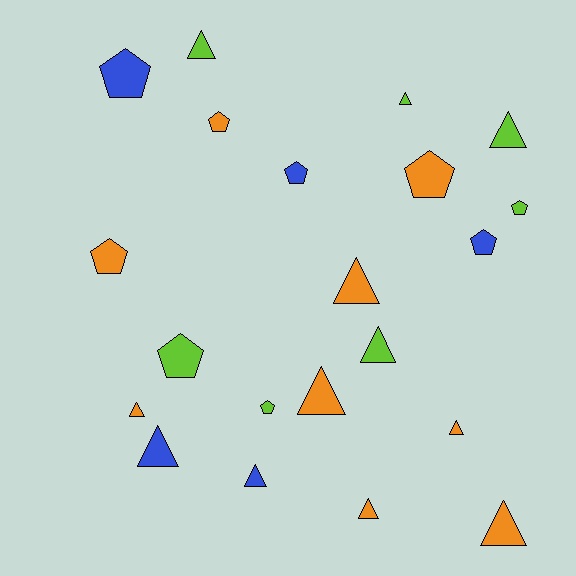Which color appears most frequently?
Orange, with 9 objects.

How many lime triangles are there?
There are 4 lime triangles.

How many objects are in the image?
There are 21 objects.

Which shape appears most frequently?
Triangle, with 12 objects.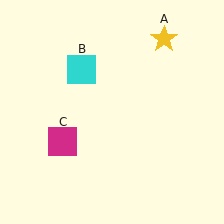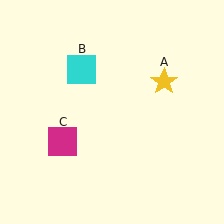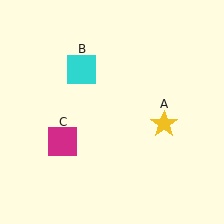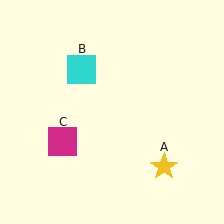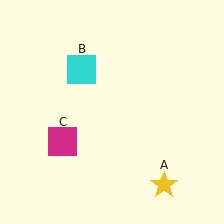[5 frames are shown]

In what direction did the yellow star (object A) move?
The yellow star (object A) moved down.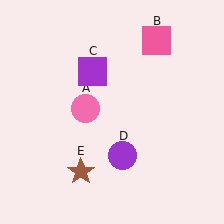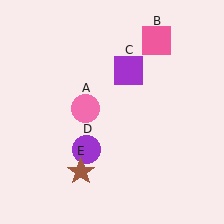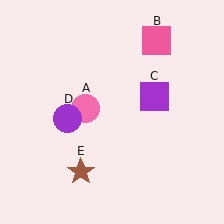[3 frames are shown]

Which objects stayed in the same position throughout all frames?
Pink circle (object A) and pink square (object B) and brown star (object E) remained stationary.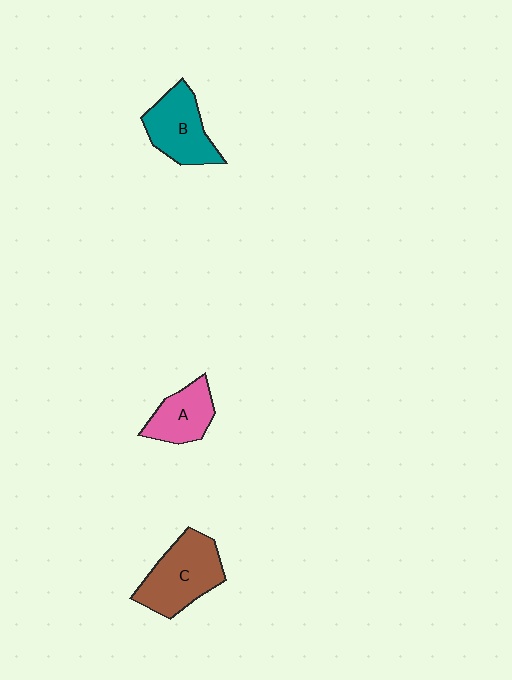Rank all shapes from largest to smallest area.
From largest to smallest: C (brown), B (teal), A (pink).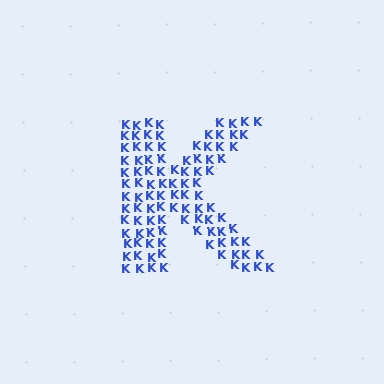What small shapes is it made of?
It is made of small letter K's.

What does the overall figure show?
The overall figure shows the letter K.